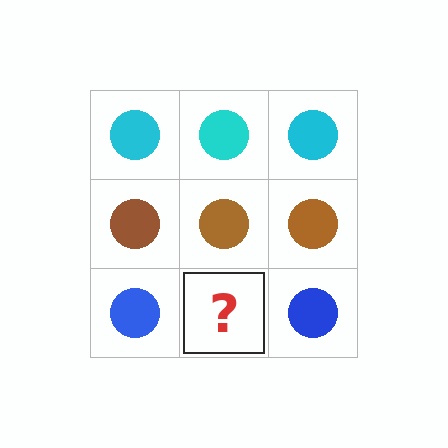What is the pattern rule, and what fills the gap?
The rule is that each row has a consistent color. The gap should be filled with a blue circle.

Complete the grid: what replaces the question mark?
The question mark should be replaced with a blue circle.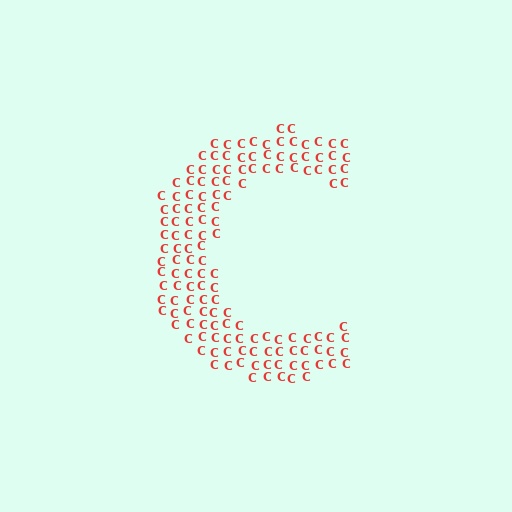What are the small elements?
The small elements are letter C's.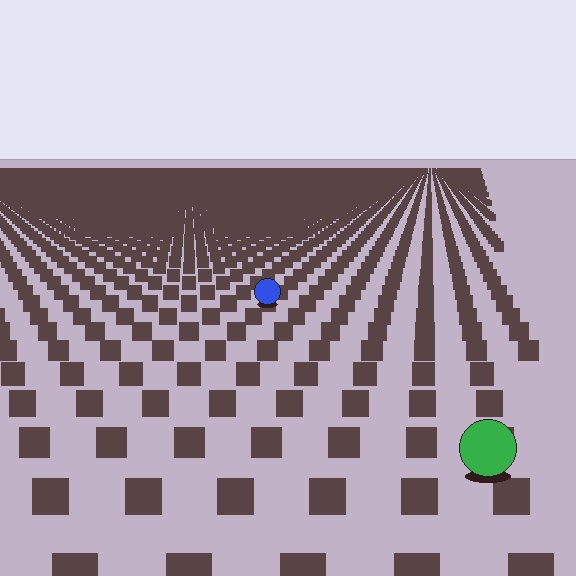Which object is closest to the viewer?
The green circle is closest. The texture marks near it are larger and more spread out.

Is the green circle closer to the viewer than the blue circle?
Yes. The green circle is closer — you can tell from the texture gradient: the ground texture is coarser near it.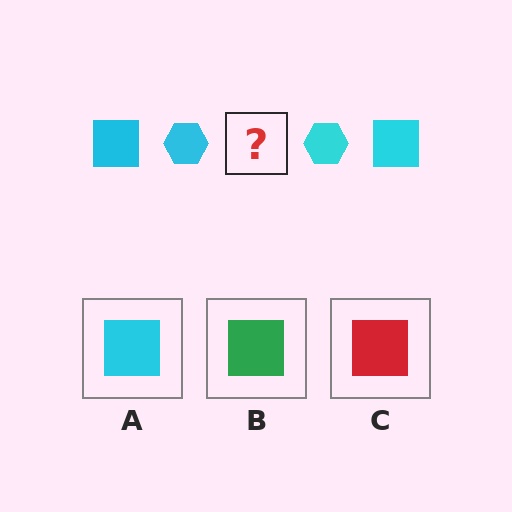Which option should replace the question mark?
Option A.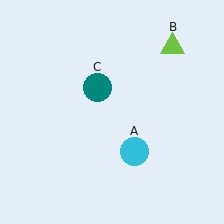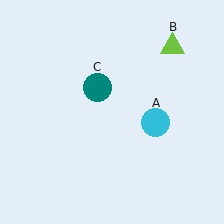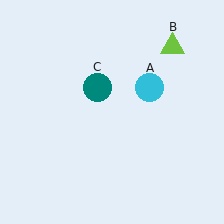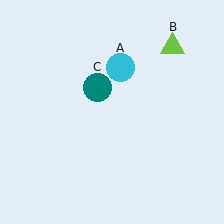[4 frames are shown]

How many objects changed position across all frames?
1 object changed position: cyan circle (object A).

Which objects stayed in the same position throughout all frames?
Lime triangle (object B) and teal circle (object C) remained stationary.